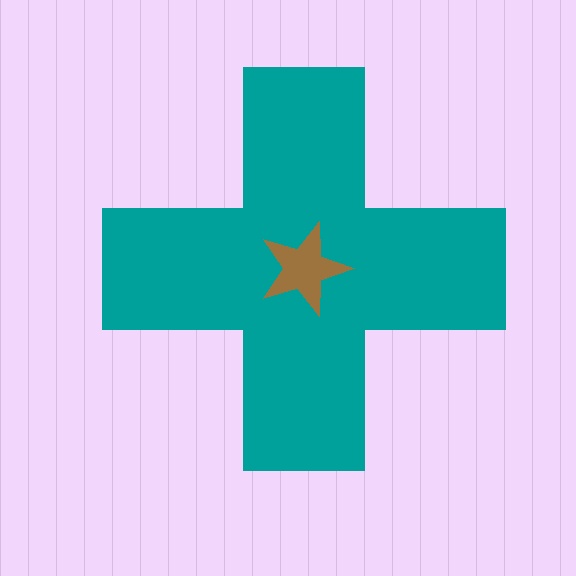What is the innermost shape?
The brown star.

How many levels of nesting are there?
2.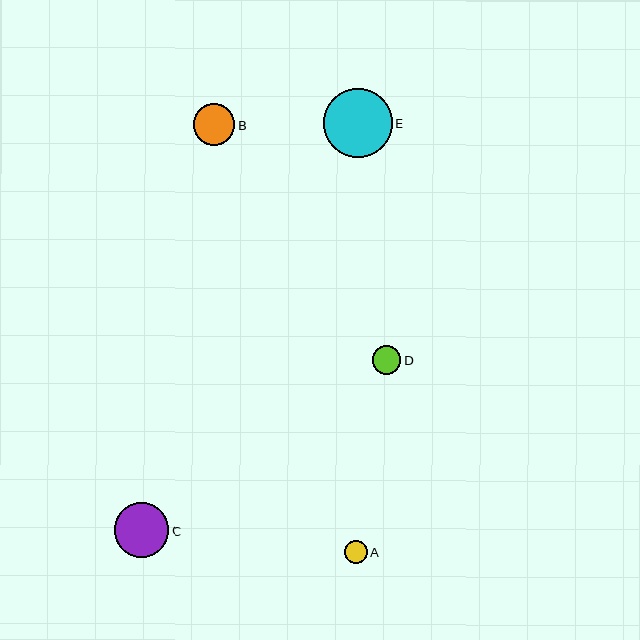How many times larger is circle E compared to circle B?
Circle E is approximately 1.7 times the size of circle B.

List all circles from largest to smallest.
From largest to smallest: E, C, B, D, A.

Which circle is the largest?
Circle E is the largest with a size of approximately 69 pixels.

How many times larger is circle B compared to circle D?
Circle B is approximately 1.5 times the size of circle D.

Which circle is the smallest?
Circle A is the smallest with a size of approximately 23 pixels.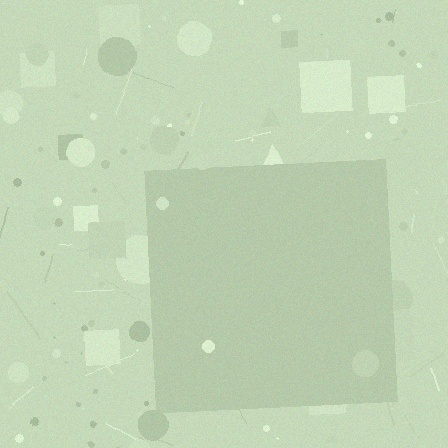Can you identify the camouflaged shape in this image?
The camouflaged shape is a square.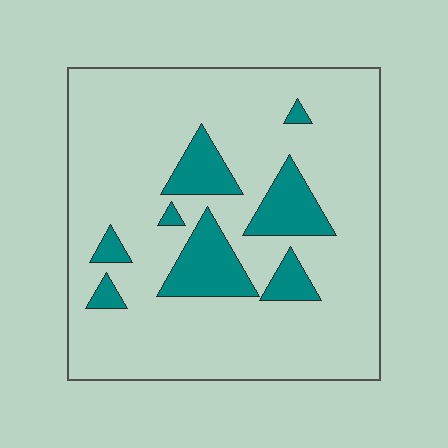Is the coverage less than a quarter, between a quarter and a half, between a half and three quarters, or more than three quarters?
Less than a quarter.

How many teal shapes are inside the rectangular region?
8.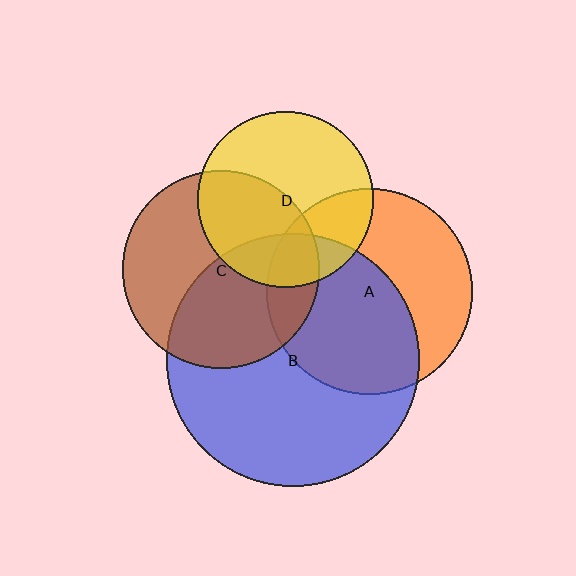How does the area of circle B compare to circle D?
Approximately 2.1 times.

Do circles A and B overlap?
Yes.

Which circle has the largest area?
Circle B (blue).